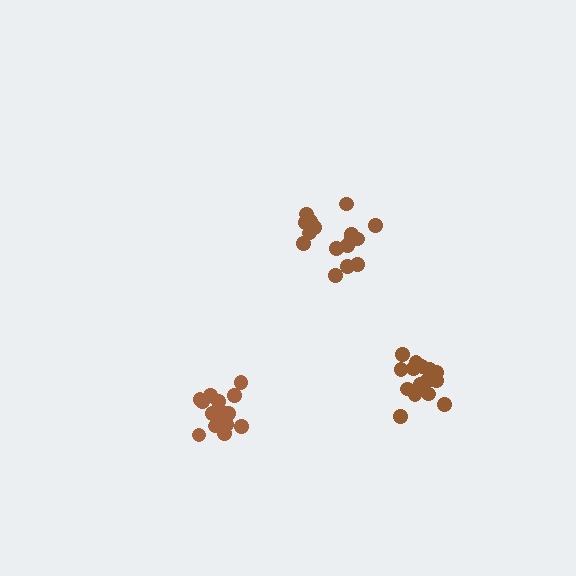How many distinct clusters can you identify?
There are 3 distinct clusters.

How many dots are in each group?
Group 1: 17 dots, Group 2: 16 dots, Group 3: 16 dots (49 total).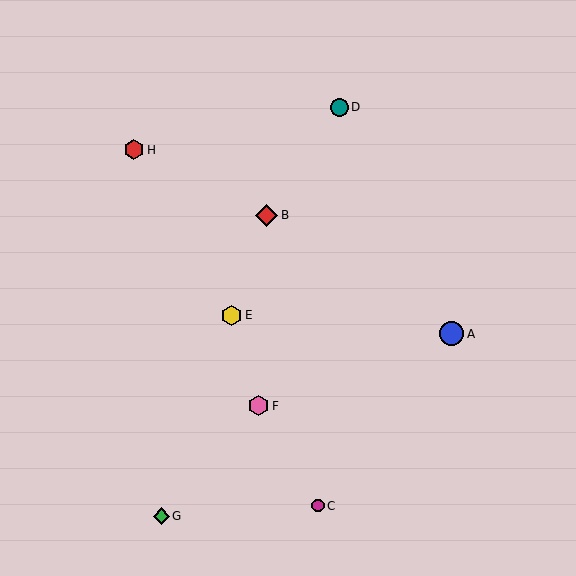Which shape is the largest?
The blue circle (labeled A) is the largest.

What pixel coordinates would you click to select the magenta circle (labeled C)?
Click at (318, 506) to select the magenta circle C.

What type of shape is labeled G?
Shape G is a green diamond.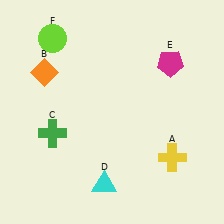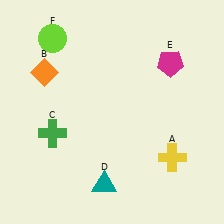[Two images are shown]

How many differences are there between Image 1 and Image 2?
There is 1 difference between the two images.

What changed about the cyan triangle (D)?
In Image 1, D is cyan. In Image 2, it changed to teal.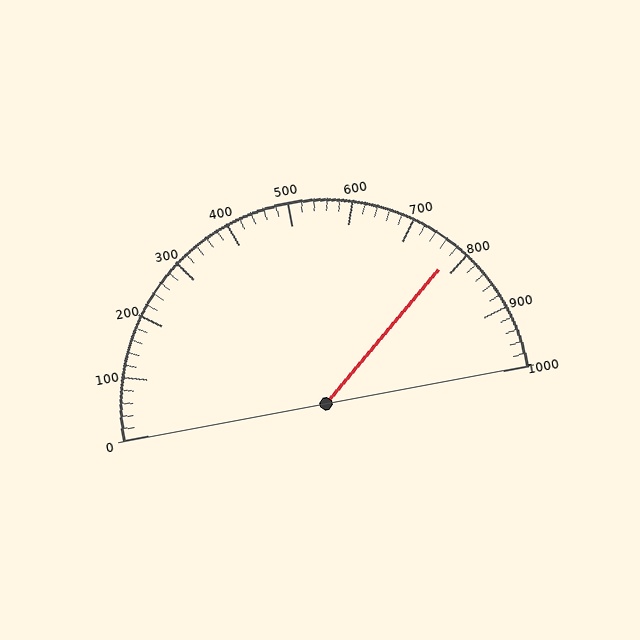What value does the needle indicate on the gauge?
The needle indicates approximately 780.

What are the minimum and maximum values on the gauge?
The gauge ranges from 0 to 1000.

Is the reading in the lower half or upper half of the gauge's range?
The reading is in the upper half of the range (0 to 1000).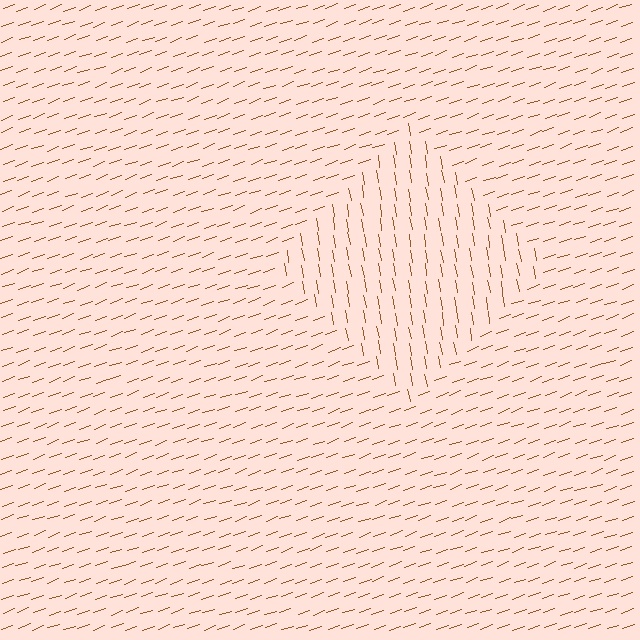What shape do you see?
I see a diamond.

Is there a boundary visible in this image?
Yes, there is a texture boundary formed by a change in line orientation.